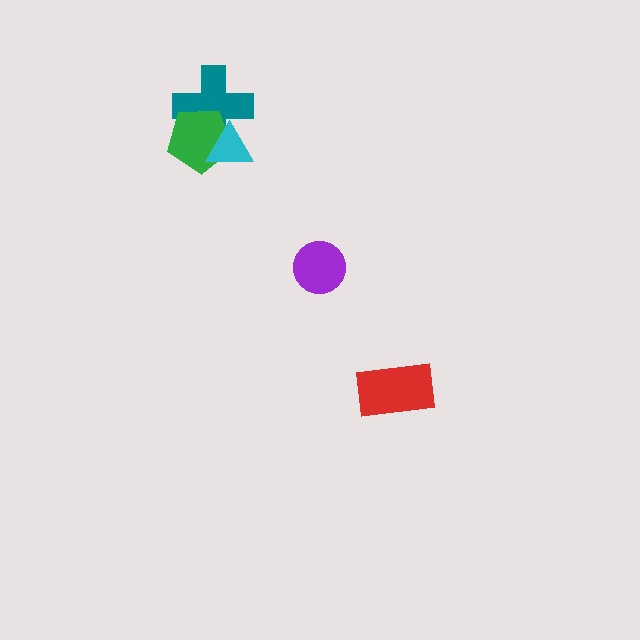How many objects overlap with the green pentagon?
2 objects overlap with the green pentagon.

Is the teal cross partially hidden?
Yes, it is partially covered by another shape.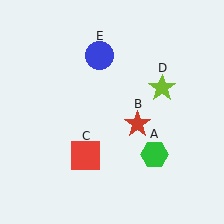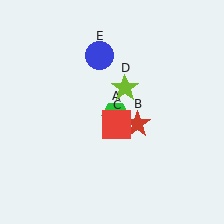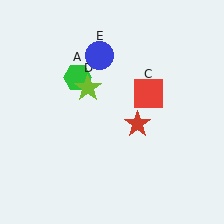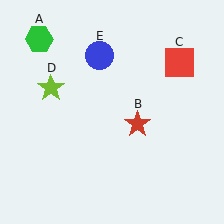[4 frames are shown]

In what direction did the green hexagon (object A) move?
The green hexagon (object A) moved up and to the left.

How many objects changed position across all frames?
3 objects changed position: green hexagon (object A), red square (object C), lime star (object D).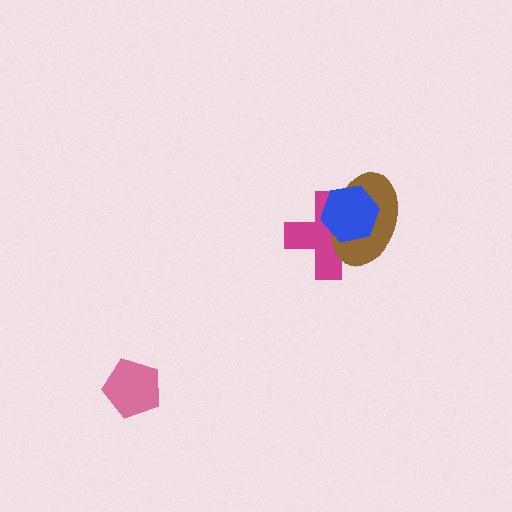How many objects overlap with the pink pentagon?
0 objects overlap with the pink pentagon.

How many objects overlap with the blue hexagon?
2 objects overlap with the blue hexagon.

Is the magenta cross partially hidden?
Yes, it is partially covered by another shape.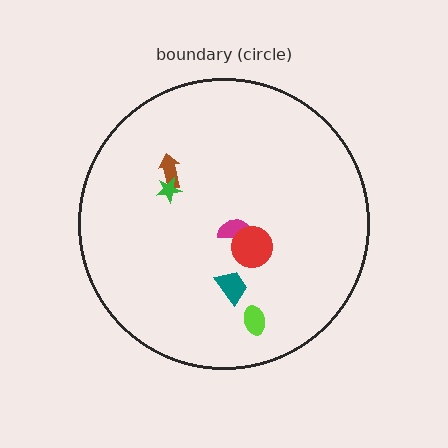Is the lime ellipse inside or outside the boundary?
Inside.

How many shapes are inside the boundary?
6 inside, 0 outside.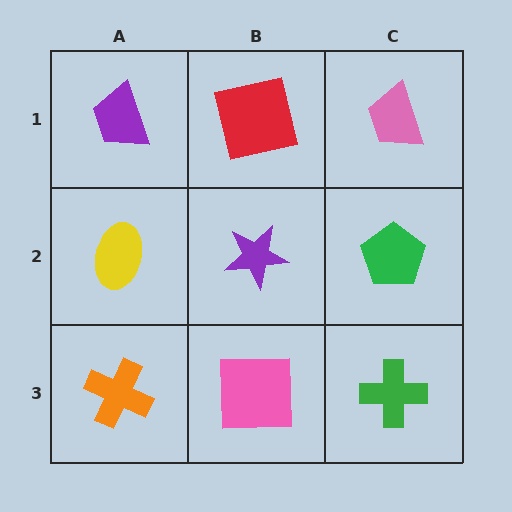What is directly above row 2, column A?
A purple trapezoid.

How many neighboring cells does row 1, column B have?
3.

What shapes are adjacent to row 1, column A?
A yellow ellipse (row 2, column A), a red square (row 1, column B).